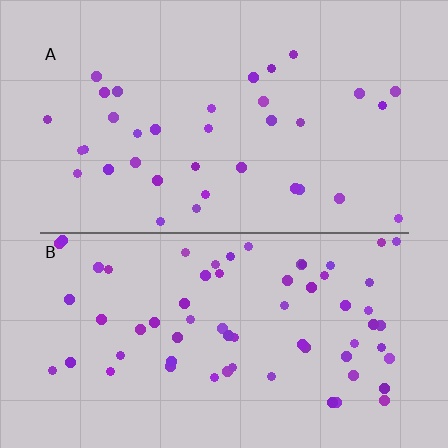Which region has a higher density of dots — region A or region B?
B (the bottom).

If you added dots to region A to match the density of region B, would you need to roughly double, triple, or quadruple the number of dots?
Approximately double.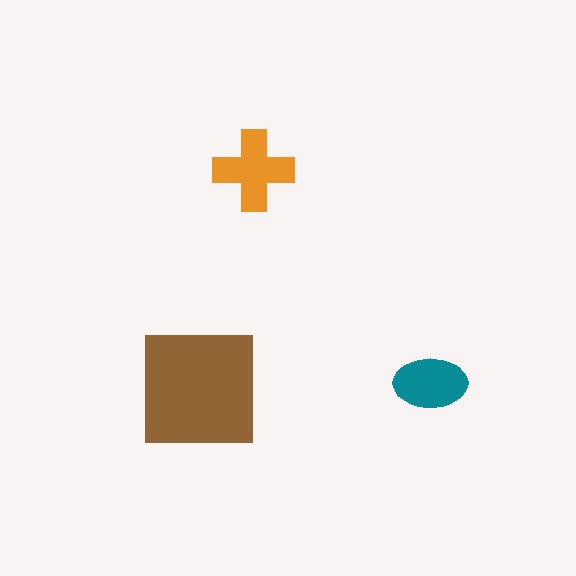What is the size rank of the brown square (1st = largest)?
1st.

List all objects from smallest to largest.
The teal ellipse, the orange cross, the brown square.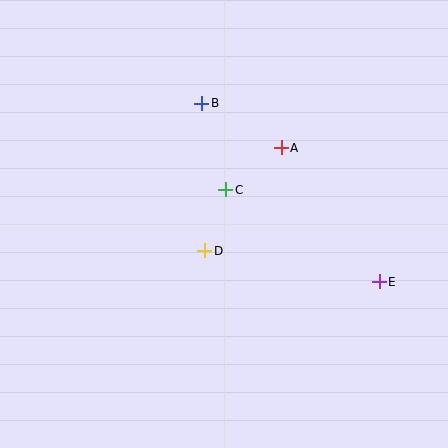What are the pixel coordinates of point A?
Point A is at (281, 148).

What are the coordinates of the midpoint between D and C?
The midpoint between D and C is at (215, 220).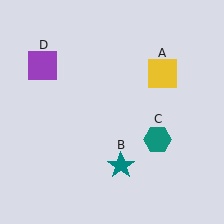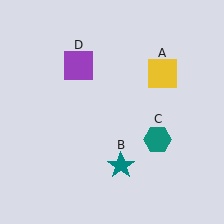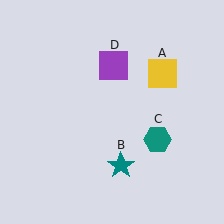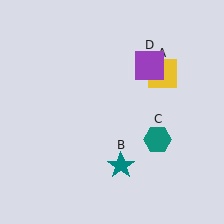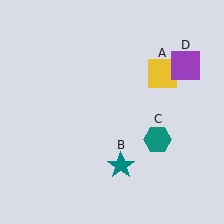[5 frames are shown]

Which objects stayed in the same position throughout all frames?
Yellow square (object A) and teal star (object B) and teal hexagon (object C) remained stationary.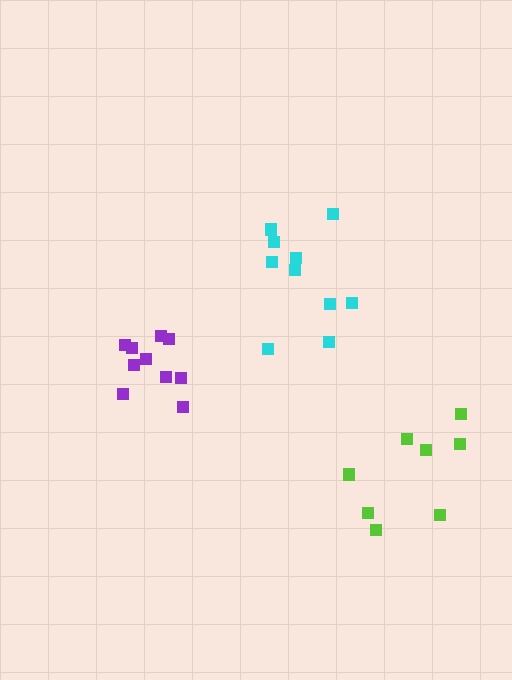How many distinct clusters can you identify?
There are 3 distinct clusters.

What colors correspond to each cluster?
The clusters are colored: cyan, lime, purple.